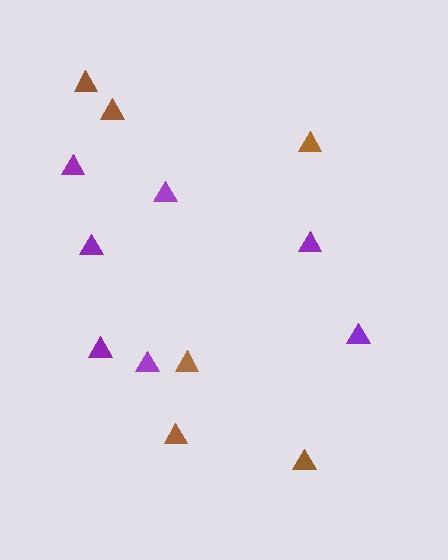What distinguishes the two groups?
There are 2 groups: one group of purple triangles (7) and one group of brown triangles (6).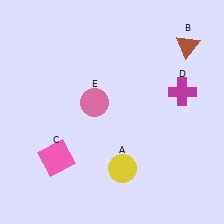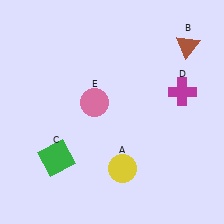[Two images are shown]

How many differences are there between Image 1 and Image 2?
There is 1 difference between the two images.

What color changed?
The square (C) changed from pink in Image 1 to green in Image 2.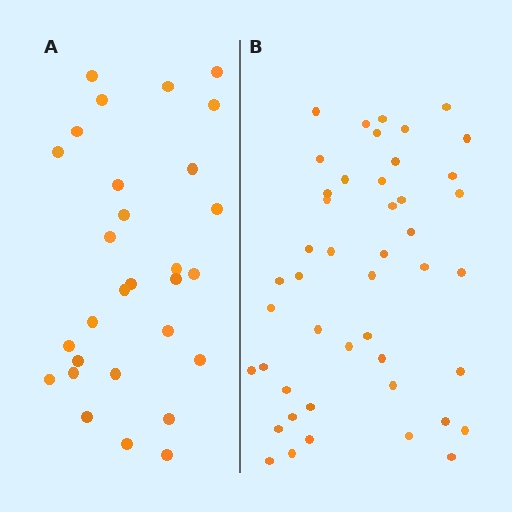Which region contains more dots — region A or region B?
Region B (the right region) has more dots.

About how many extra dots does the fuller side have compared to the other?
Region B has approximately 15 more dots than region A.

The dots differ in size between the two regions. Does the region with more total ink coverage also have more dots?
No. Region A has more total ink coverage because its dots are larger, but region B actually contains more individual dots. Total area can be misleading — the number of items is what matters here.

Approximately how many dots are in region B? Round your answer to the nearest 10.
About 50 dots. (The exact count is 46, which rounds to 50.)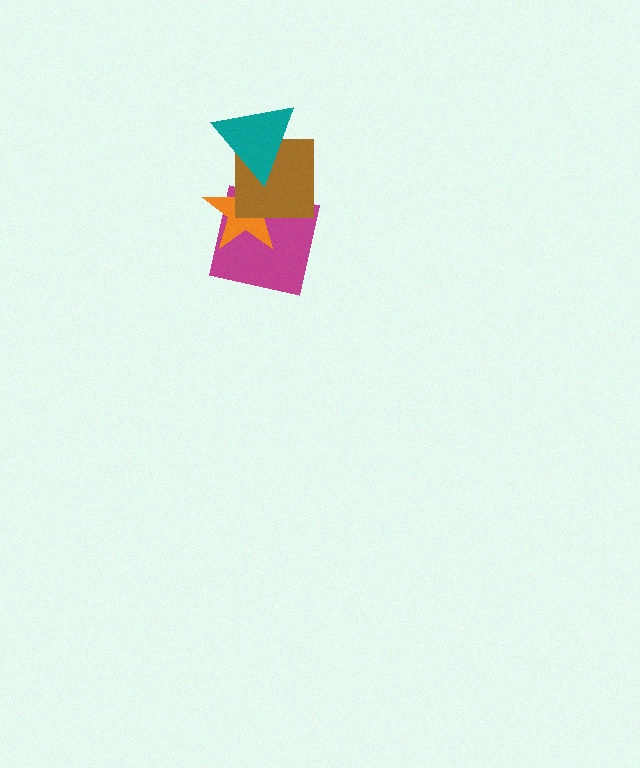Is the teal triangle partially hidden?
No, no other shape covers it.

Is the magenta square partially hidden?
Yes, it is partially covered by another shape.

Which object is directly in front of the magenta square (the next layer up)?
The orange star is directly in front of the magenta square.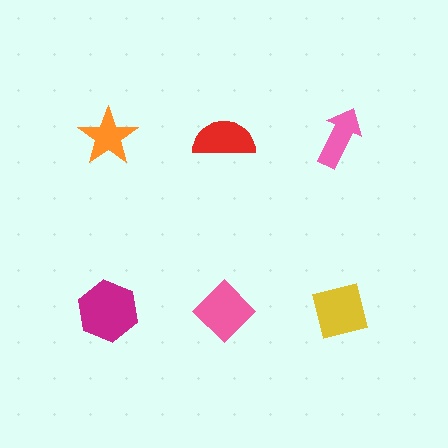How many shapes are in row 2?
3 shapes.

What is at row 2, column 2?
A pink diamond.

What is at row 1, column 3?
A pink arrow.